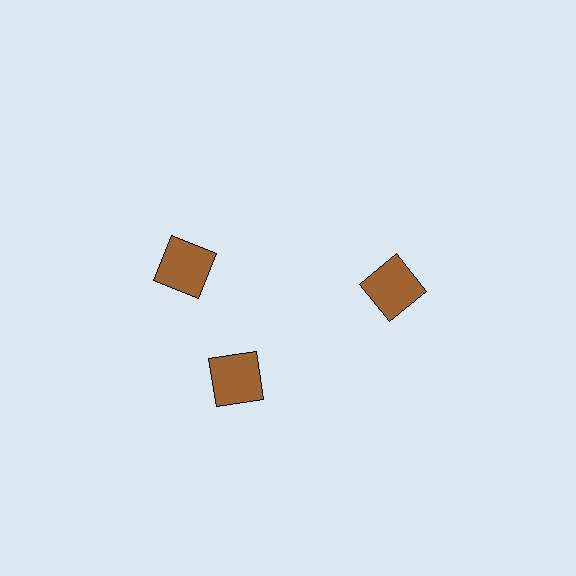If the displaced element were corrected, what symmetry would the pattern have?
It would have 3-fold rotational symmetry — the pattern would map onto itself every 120 degrees.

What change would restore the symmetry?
The symmetry would be restored by rotating it back into even spacing with its neighbors so that all 3 squares sit at equal angles and equal distance from the center.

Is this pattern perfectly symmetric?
No. The 3 brown squares are arranged in a ring, but one element near the 11 o'clock position is rotated out of alignment along the ring, breaking the 3-fold rotational symmetry.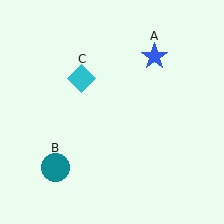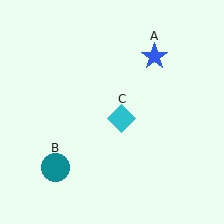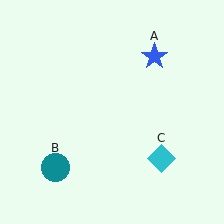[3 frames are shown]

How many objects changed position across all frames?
1 object changed position: cyan diamond (object C).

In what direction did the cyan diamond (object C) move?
The cyan diamond (object C) moved down and to the right.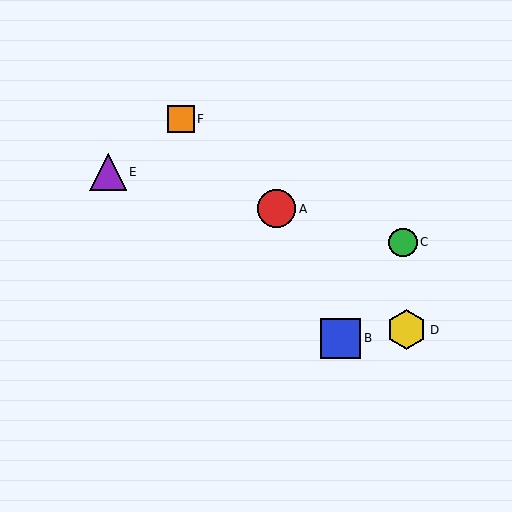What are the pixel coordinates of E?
Object E is at (108, 172).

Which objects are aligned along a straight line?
Objects A, D, F are aligned along a straight line.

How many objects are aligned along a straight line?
3 objects (A, D, F) are aligned along a straight line.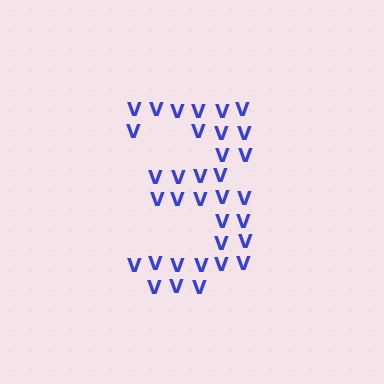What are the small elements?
The small elements are letter V's.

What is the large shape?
The large shape is the digit 3.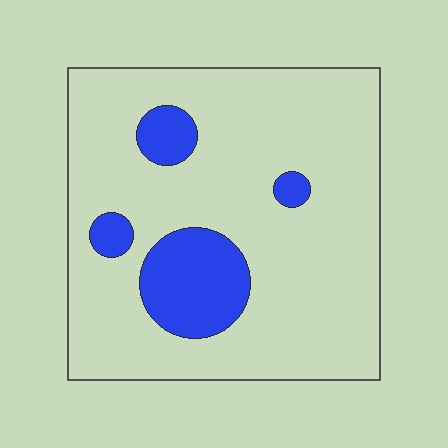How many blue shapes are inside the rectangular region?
4.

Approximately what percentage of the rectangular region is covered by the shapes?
Approximately 15%.